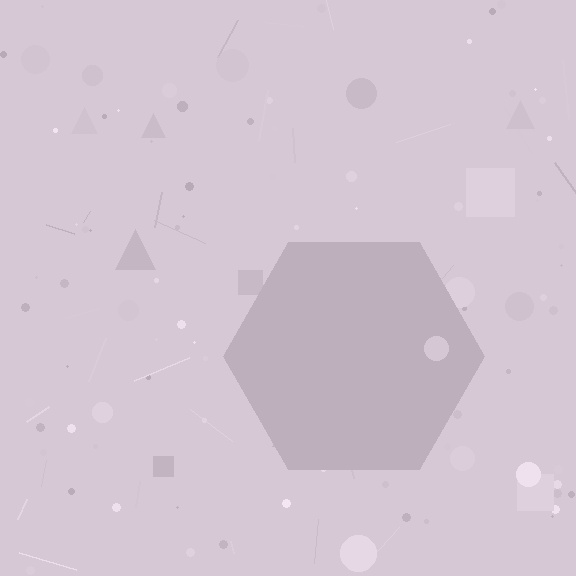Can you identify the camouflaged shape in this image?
The camouflaged shape is a hexagon.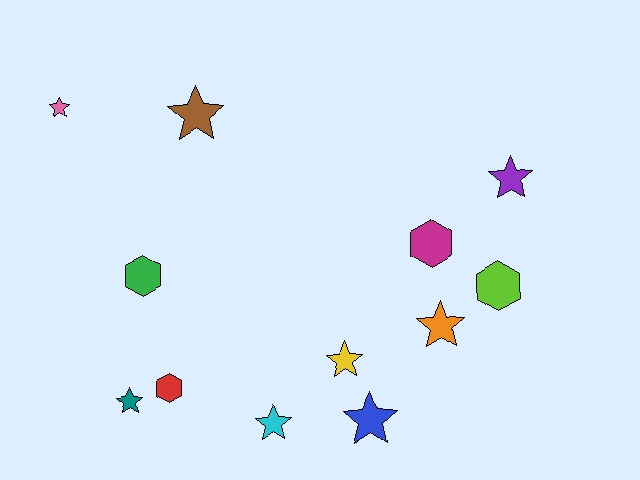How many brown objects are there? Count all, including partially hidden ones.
There is 1 brown object.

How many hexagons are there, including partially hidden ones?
There are 4 hexagons.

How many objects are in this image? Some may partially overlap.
There are 12 objects.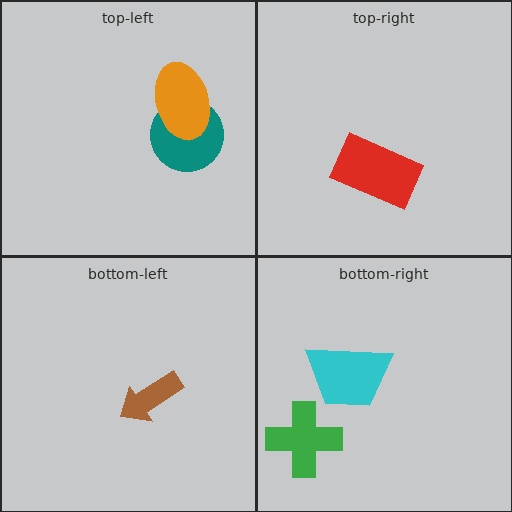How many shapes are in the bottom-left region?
1.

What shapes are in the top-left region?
The teal circle, the orange ellipse.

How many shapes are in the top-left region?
2.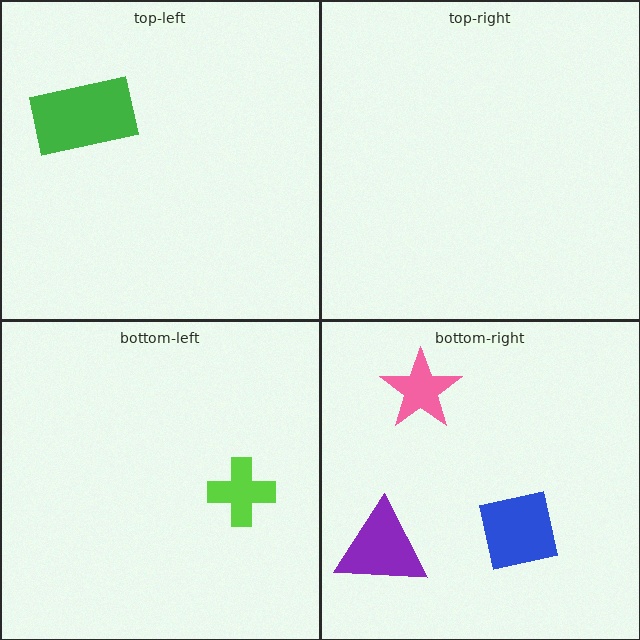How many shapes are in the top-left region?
1.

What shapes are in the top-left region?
The green rectangle.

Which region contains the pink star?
The bottom-right region.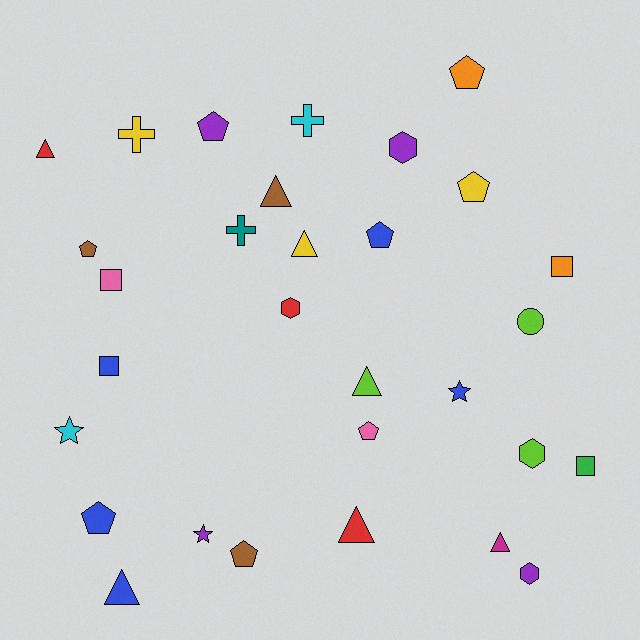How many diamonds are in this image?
There are no diamonds.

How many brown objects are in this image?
There are 3 brown objects.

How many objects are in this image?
There are 30 objects.